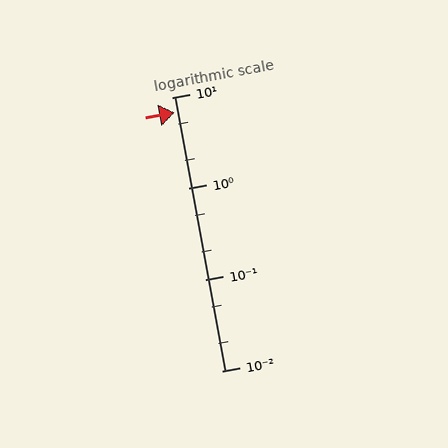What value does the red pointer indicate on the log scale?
The pointer indicates approximately 6.8.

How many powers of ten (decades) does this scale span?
The scale spans 3 decades, from 0.01 to 10.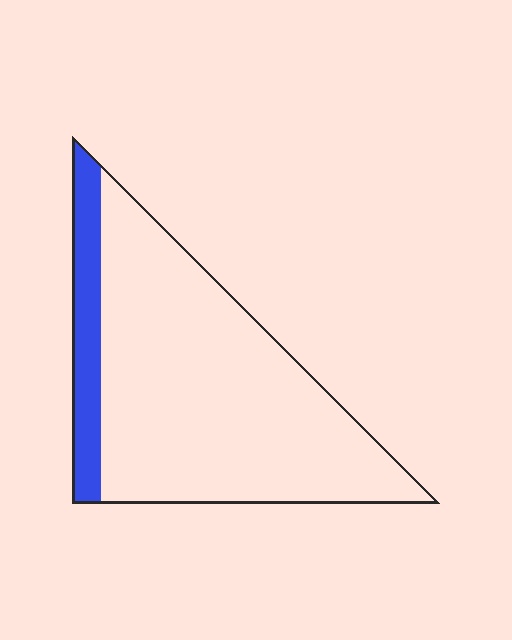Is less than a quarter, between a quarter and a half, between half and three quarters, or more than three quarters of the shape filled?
Less than a quarter.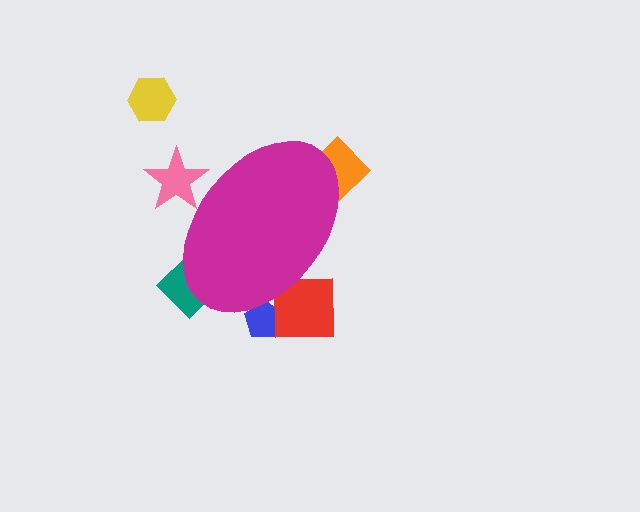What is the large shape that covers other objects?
A magenta ellipse.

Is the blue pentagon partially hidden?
Yes, the blue pentagon is partially hidden behind the magenta ellipse.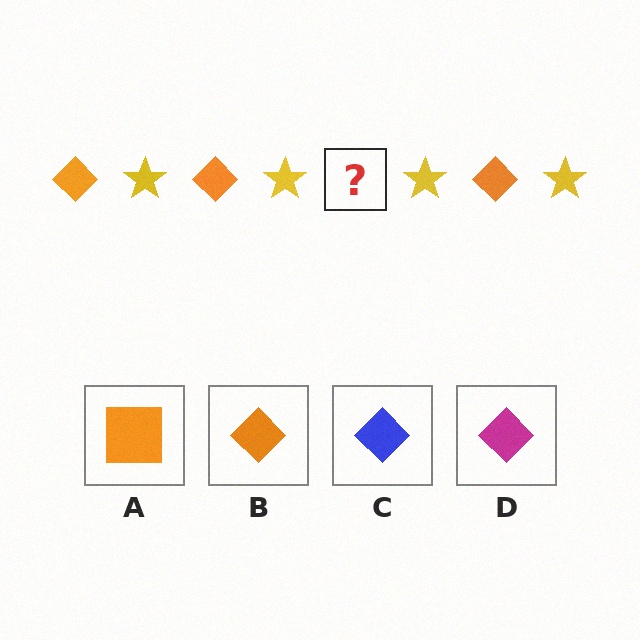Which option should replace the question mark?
Option B.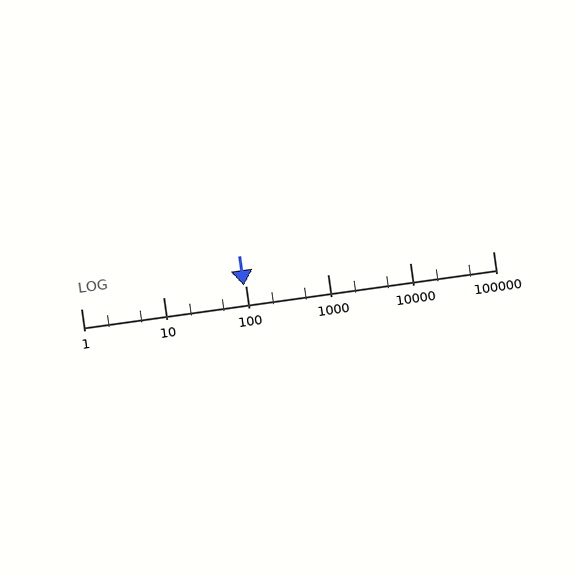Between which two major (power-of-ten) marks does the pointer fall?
The pointer is between 10 and 100.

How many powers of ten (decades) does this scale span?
The scale spans 5 decades, from 1 to 100000.